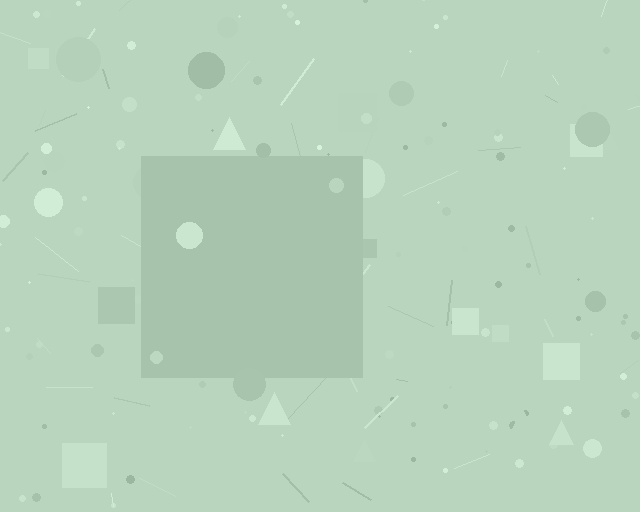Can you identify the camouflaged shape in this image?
The camouflaged shape is a square.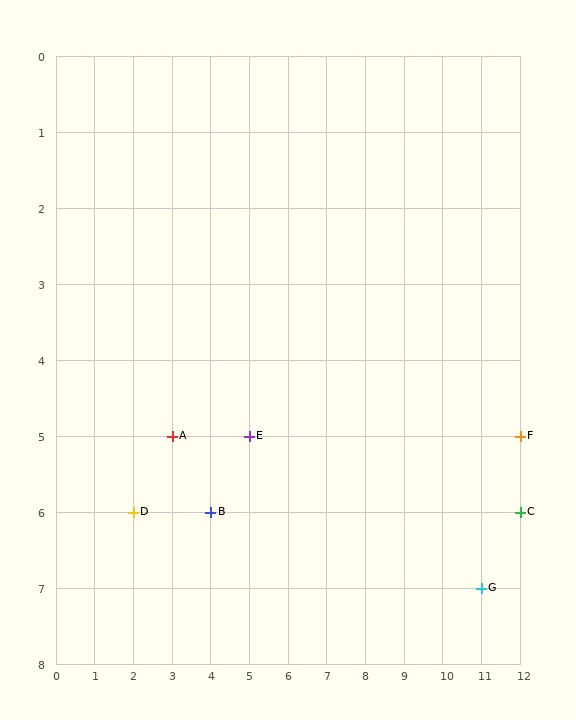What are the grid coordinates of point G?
Point G is at grid coordinates (11, 7).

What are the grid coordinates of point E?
Point E is at grid coordinates (5, 5).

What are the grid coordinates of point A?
Point A is at grid coordinates (3, 5).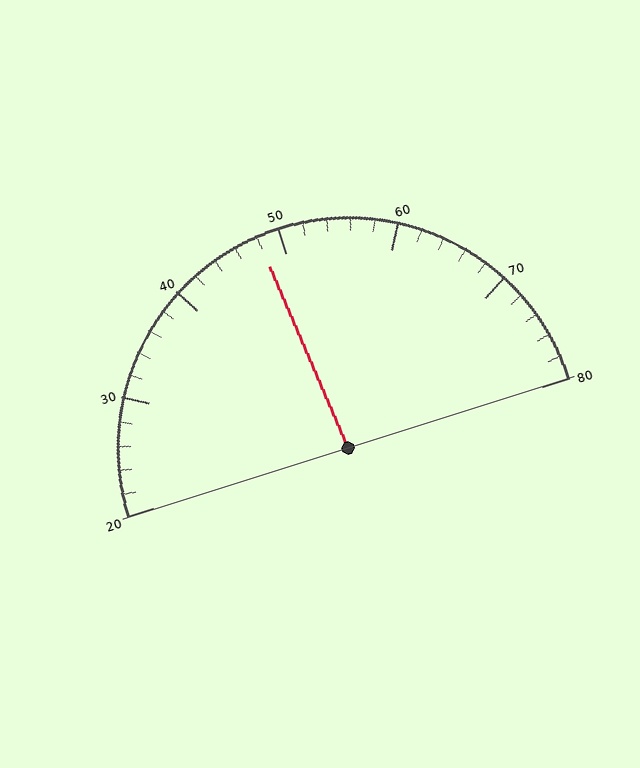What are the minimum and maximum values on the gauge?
The gauge ranges from 20 to 80.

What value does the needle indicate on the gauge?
The needle indicates approximately 48.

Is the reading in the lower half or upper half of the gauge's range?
The reading is in the lower half of the range (20 to 80).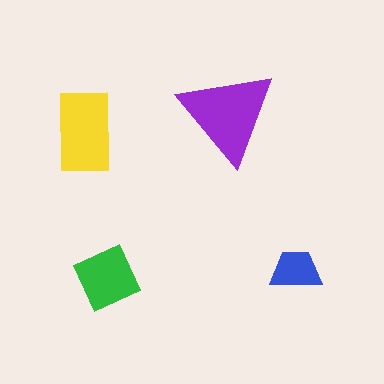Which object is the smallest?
The blue trapezoid.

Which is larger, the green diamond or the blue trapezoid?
The green diamond.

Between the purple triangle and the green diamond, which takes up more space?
The purple triangle.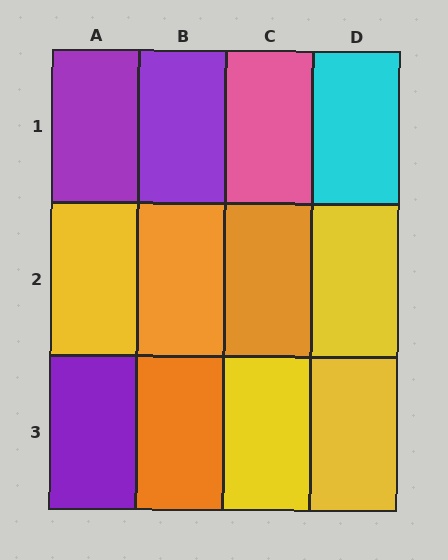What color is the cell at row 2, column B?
Orange.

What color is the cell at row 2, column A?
Yellow.